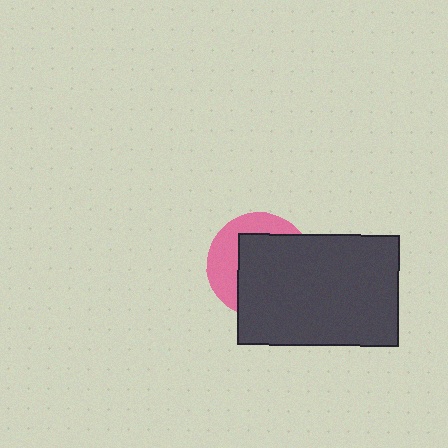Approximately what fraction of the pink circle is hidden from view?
Roughly 64% of the pink circle is hidden behind the dark gray rectangle.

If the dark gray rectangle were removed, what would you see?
You would see the complete pink circle.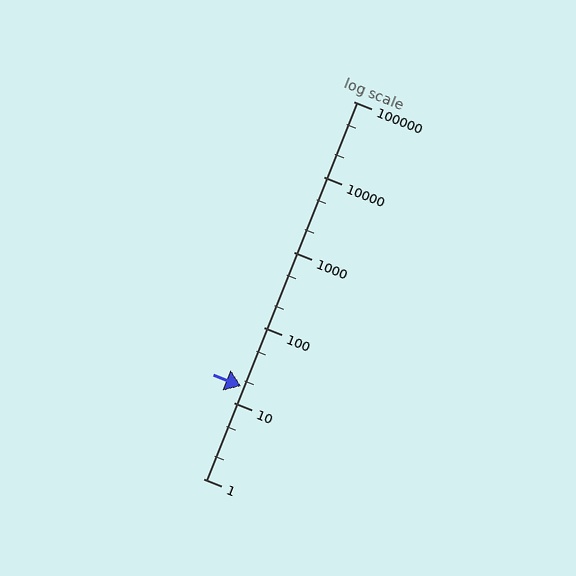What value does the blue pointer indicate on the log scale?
The pointer indicates approximately 17.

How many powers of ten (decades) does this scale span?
The scale spans 5 decades, from 1 to 100000.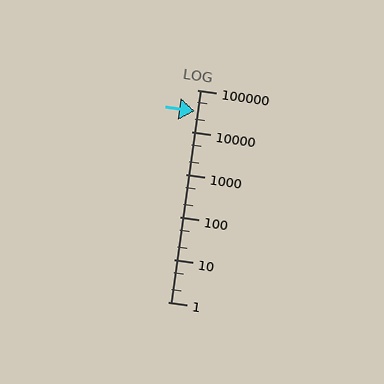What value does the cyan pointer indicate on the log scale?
The pointer indicates approximately 31000.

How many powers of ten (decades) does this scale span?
The scale spans 5 decades, from 1 to 100000.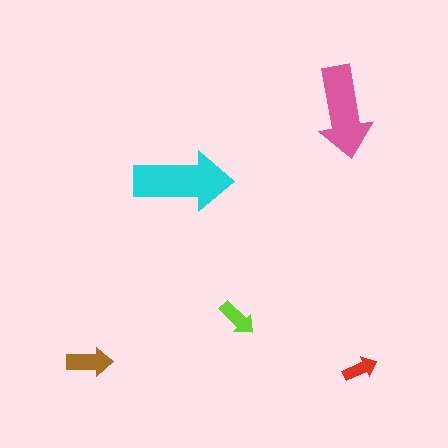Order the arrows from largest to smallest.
the cyan one, the pink one, the brown one, the lime one, the red one.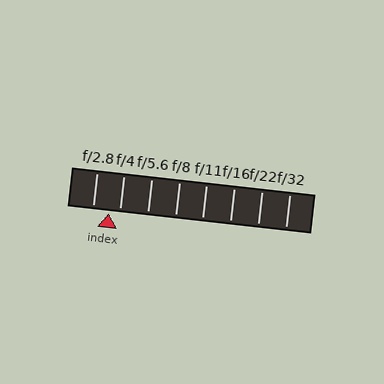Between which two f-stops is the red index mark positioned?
The index mark is between f/2.8 and f/4.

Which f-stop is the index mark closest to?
The index mark is closest to f/4.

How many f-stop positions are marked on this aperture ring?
There are 8 f-stop positions marked.